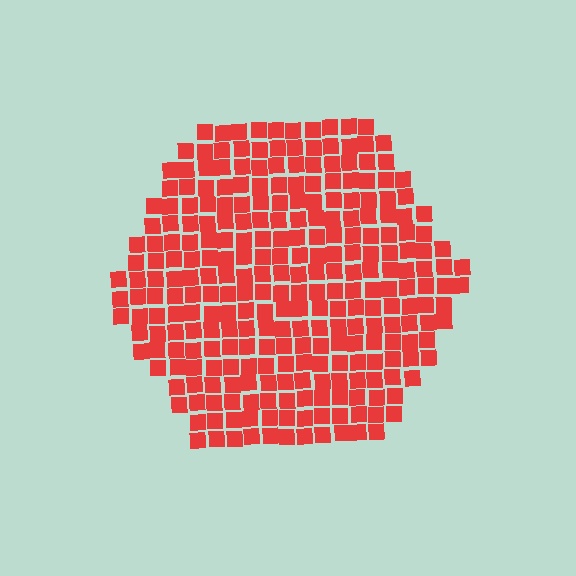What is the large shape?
The large shape is a hexagon.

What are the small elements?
The small elements are squares.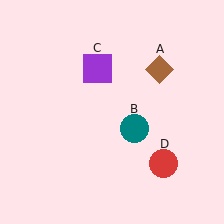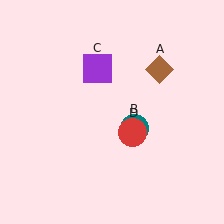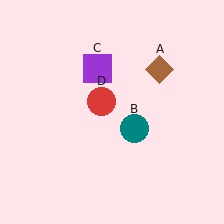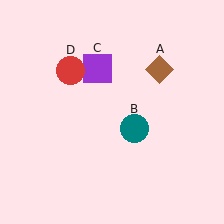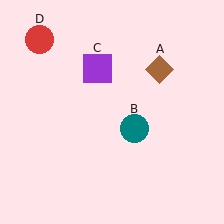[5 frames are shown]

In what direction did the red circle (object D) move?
The red circle (object D) moved up and to the left.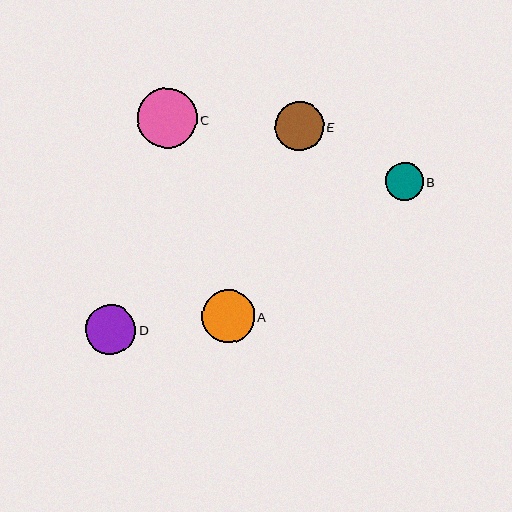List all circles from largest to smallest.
From largest to smallest: C, A, D, E, B.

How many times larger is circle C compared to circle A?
Circle C is approximately 1.1 times the size of circle A.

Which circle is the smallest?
Circle B is the smallest with a size of approximately 38 pixels.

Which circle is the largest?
Circle C is the largest with a size of approximately 60 pixels.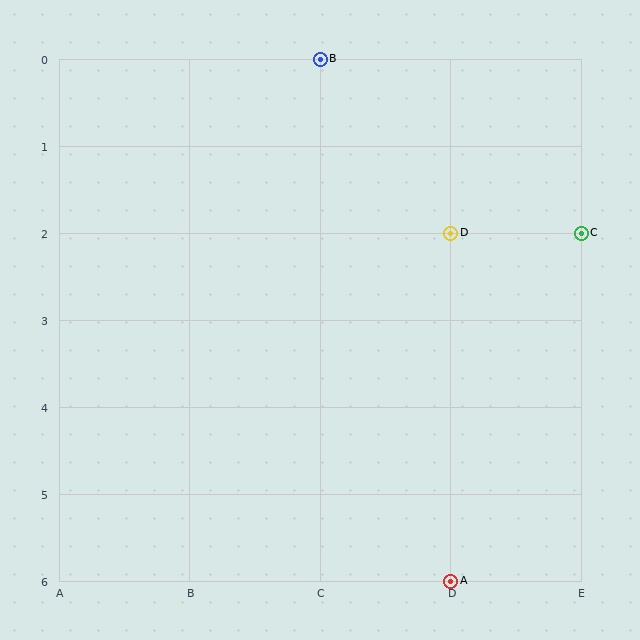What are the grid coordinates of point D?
Point D is at grid coordinates (D, 2).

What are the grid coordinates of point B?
Point B is at grid coordinates (C, 0).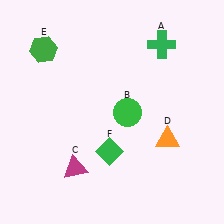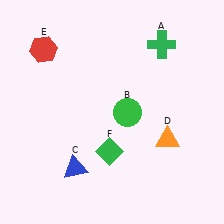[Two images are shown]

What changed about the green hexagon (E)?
In Image 1, E is green. In Image 2, it changed to red.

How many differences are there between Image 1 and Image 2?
There are 2 differences between the two images.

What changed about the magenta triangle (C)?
In Image 1, C is magenta. In Image 2, it changed to blue.